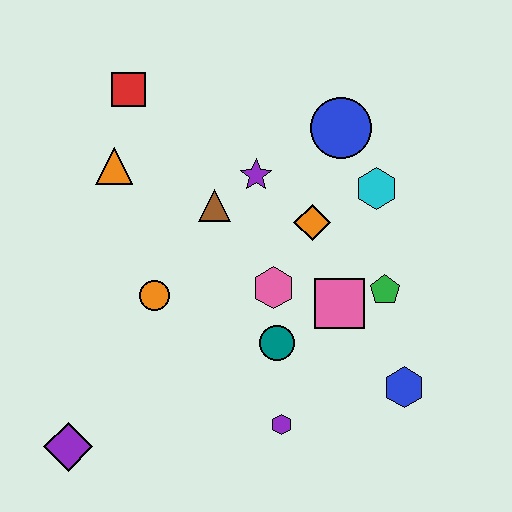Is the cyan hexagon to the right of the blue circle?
Yes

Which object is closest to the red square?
The orange triangle is closest to the red square.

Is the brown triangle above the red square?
No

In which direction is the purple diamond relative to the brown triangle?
The purple diamond is below the brown triangle.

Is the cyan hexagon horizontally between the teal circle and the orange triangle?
No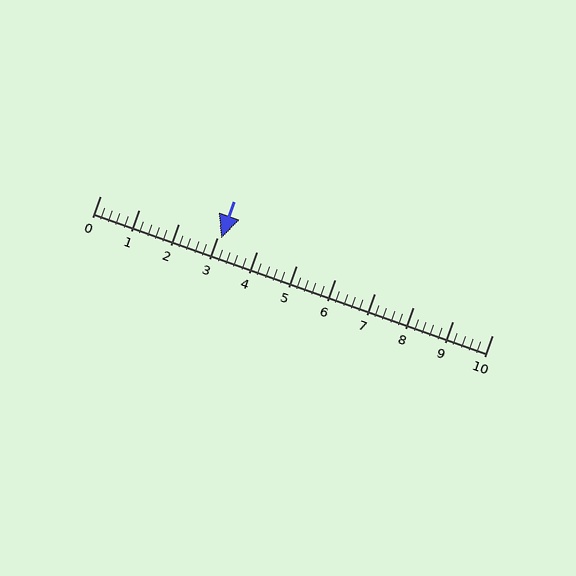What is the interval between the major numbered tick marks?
The major tick marks are spaced 1 units apart.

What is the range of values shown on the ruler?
The ruler shows values from 0 to 10.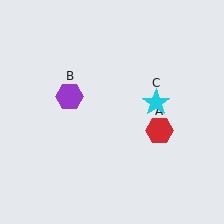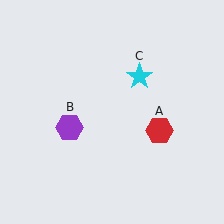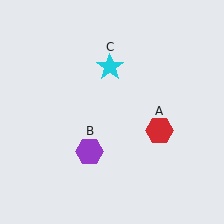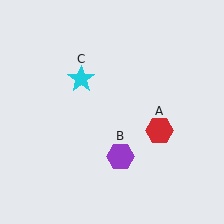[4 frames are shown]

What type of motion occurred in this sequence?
The purple hexagon (object B), cyan star (object C) rotated counterclockwise around the center of the scene.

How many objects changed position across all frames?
2 objects changed position: purple hexagon (object B), cyan star (object C).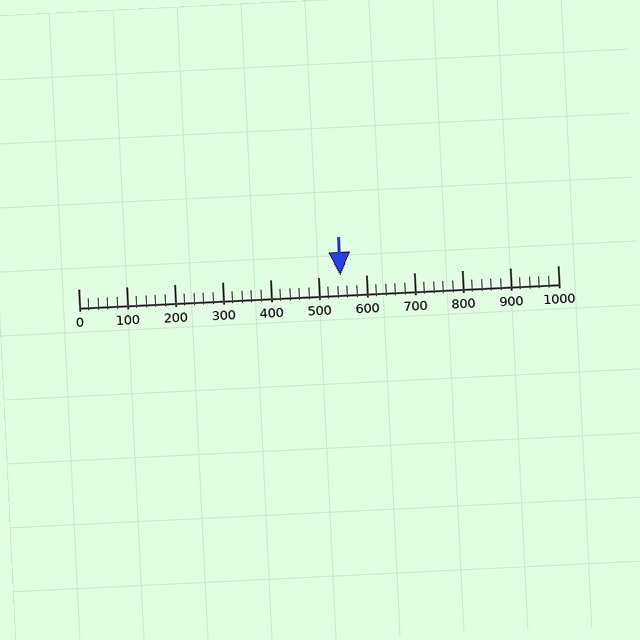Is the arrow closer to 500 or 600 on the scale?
The arrow is closer to 500.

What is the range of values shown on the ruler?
The ruler shows values from 0 to 1000.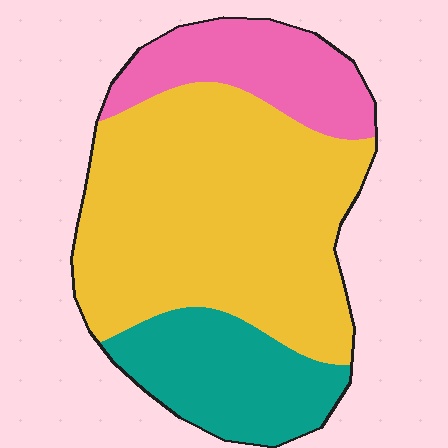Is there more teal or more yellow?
Yellow.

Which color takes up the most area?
Yellow, at roughly 60%.